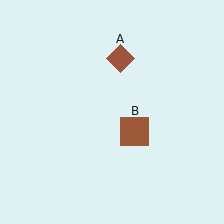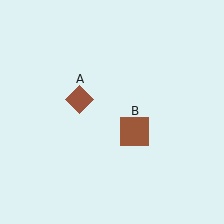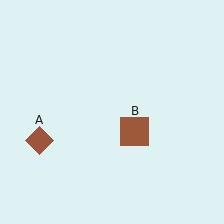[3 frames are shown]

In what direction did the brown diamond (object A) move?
The brown diamond (object A) moved down and to the left.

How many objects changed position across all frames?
1 object changed position: brown diamond (object A).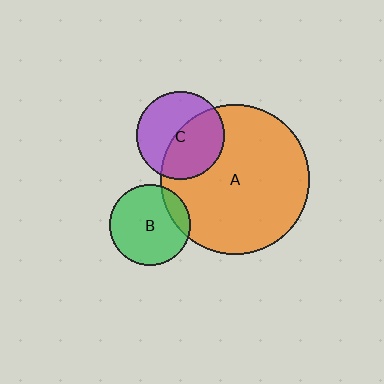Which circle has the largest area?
Circle A (orange).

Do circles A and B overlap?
Yes.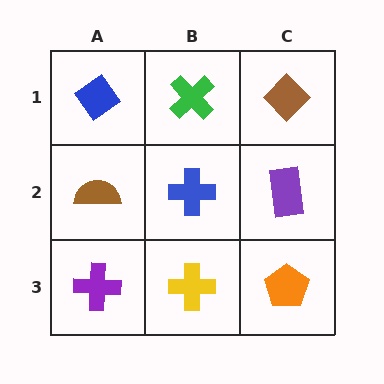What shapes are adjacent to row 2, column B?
A green cross (row 1, column B), a yellow cross (row 3, column B), a brown semicircle (row 2, column A), a purple rectangle (row 2, column C).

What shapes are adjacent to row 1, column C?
A purple rectangle (row 2, column C), a green cross (row 1, column B).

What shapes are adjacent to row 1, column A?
A brown semicircle (row 2, column A), a green cross (row 1, column B).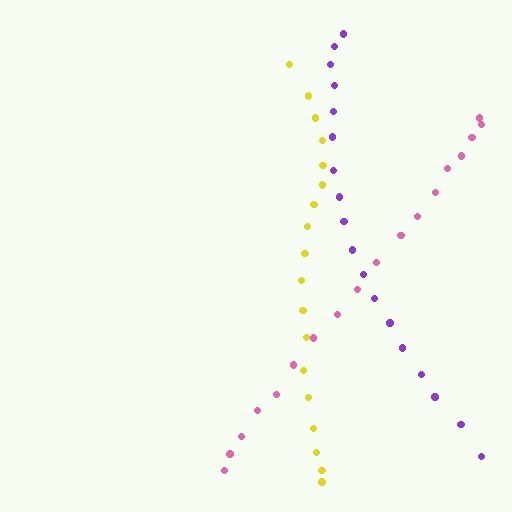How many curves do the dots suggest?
There are 3 distinct paths.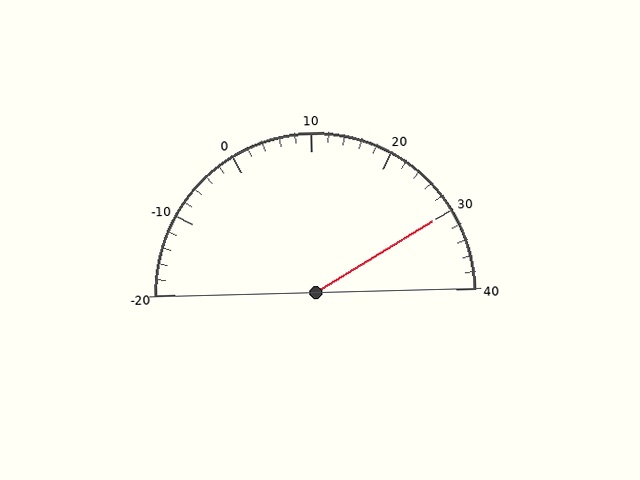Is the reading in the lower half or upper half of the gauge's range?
The reading is in the upper half of the range (-20 to 40).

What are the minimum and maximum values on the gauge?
The gauge ranges from -20 to 40.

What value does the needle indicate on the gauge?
The needle indicates approximately 30.